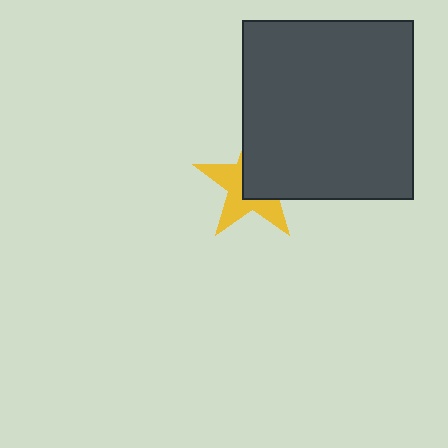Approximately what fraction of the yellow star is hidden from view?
Roughly 50% of the yellow star is hidden behind the dark gray rectangle.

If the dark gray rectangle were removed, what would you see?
You would see the complete yellow star.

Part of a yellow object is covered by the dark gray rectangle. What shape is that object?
It is a star.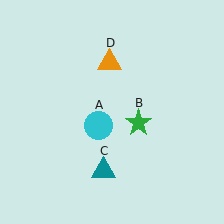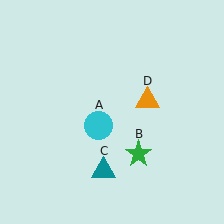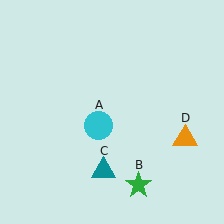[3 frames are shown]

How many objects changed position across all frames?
2 objects changed position: green star (object B), orange triangle (object D).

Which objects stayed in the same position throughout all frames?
Cyan circle (object A) and teal triangle (object C) remained stationary.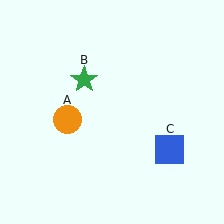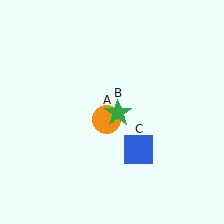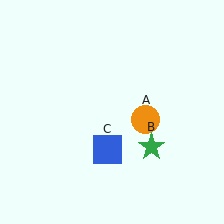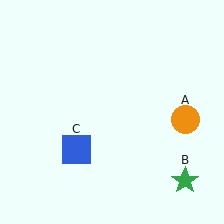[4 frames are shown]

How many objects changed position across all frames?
3 objects changed position: orange circle (object A), green star (object B), blue square (object C).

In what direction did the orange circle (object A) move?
The orange circle (object A) moved right.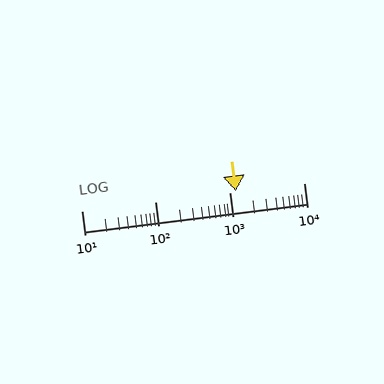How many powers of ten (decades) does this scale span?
The scale spans 3 decades, from 10 to 10000.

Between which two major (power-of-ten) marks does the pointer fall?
The pointer is between 1000 and 10000.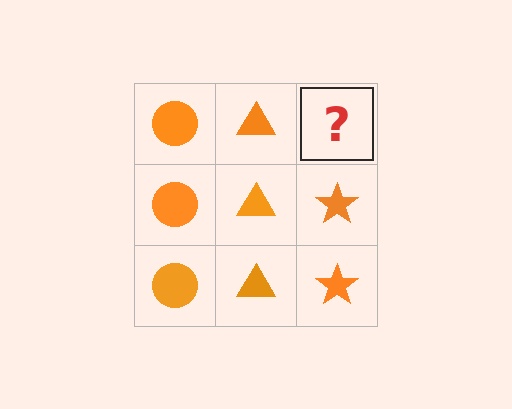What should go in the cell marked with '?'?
The missing cell should contain an orange star.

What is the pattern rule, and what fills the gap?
The rule is that each column has a consistent shape. The gap should be filled with an orange star.